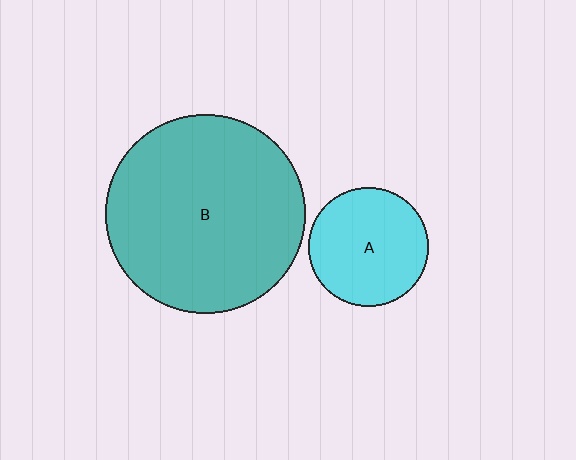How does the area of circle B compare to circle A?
Approximately 2.8 times.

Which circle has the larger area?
Circle B (teal).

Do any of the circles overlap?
No, none of the circles overlap.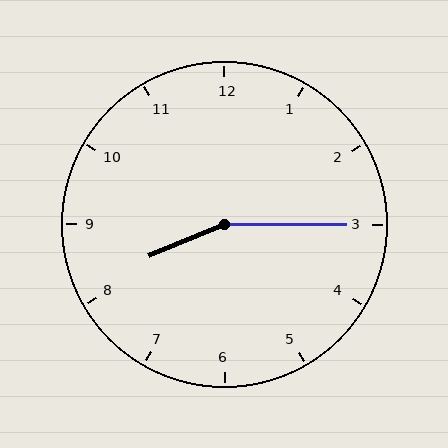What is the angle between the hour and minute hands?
Approximately 158 degrees.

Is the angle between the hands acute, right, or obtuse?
It is obtuse.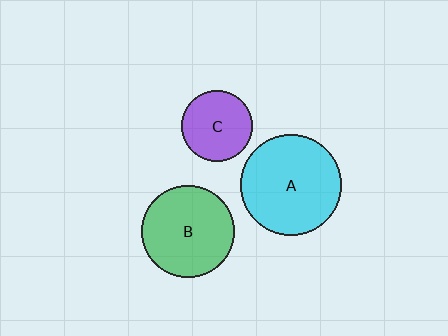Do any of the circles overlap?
No, none of the circles overlap.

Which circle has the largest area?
Circle A (cyan).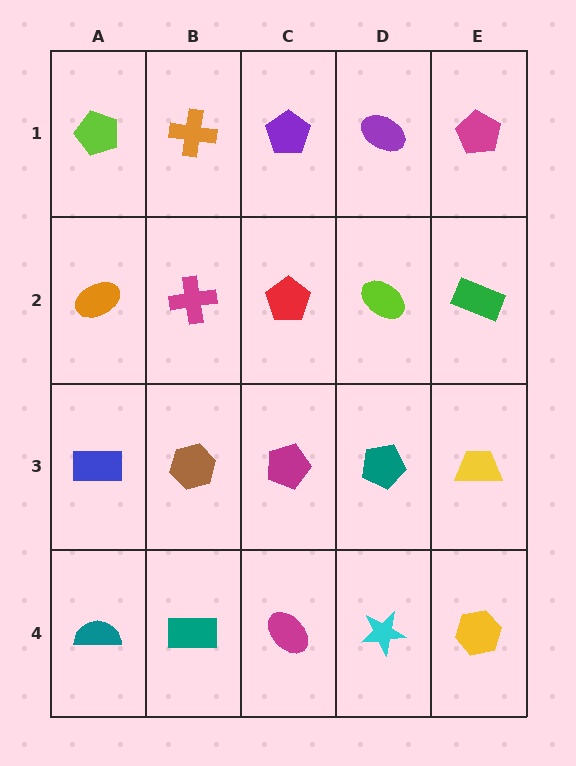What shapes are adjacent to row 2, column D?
A purple ellipse (row 1, column D), a teal pentagon (row 3, column D), a red pentagon (row 2, column C), a green rectangle (row 2, column E).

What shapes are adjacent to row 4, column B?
A brown hexagon (row 3, column B), a teal semicircle (row 4, column A), a magenta ellipse (row 4, column C).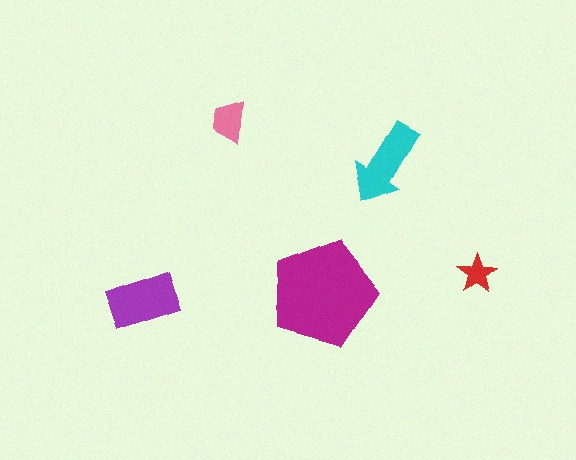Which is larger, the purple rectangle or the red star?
The purple rectangle.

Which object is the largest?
The magenta pentagon.